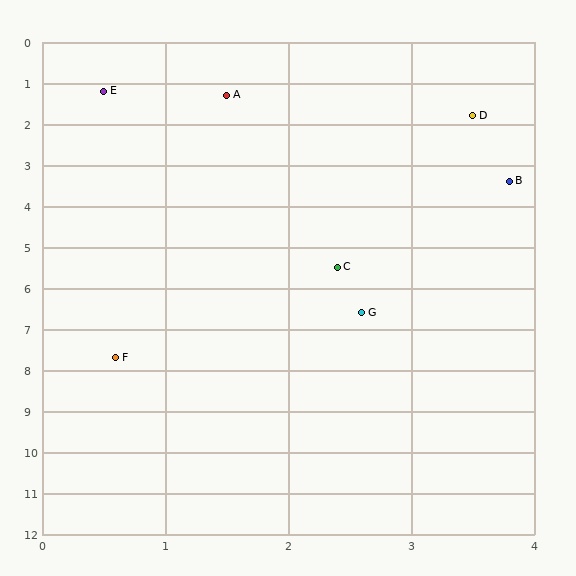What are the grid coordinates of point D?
Point D is at approximately (3.5, 1.8).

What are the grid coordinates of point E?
Point E is at approximately (0.5, 1.2).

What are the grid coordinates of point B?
Point B is at approximately (3.8, 3.4).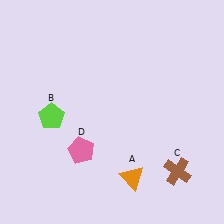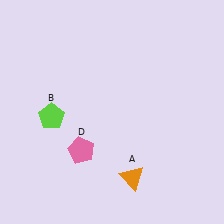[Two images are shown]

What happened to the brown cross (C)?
The brown cross (C) was removed in Image 2. It was in the bottom-right area of Image 1.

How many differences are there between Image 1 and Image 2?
There is 1 difference between the two images.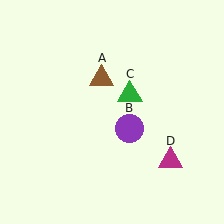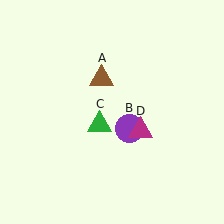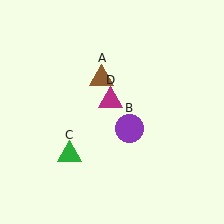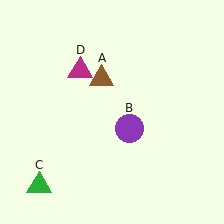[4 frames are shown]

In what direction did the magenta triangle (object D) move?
The magenta triangle (object D) moved up and to the left.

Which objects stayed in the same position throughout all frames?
Brown triangle (object A) and purple circle (object B) remained stationary.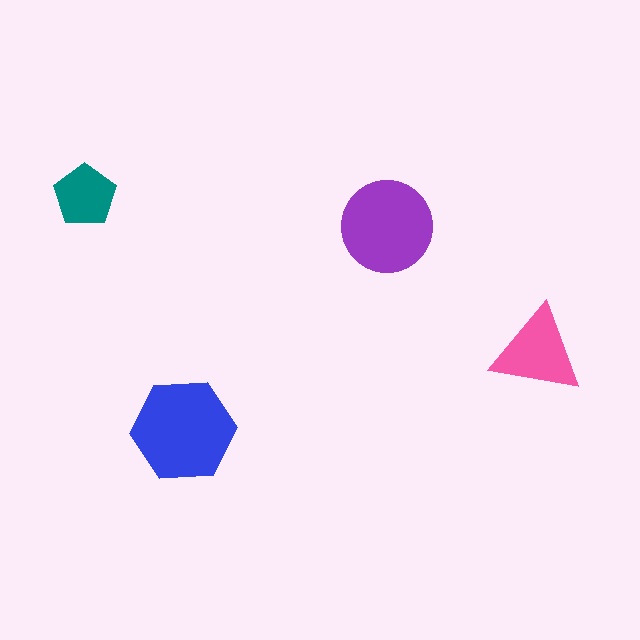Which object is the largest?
The blue hexagon.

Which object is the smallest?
The teal pentagon.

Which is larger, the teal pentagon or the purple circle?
The purple circle.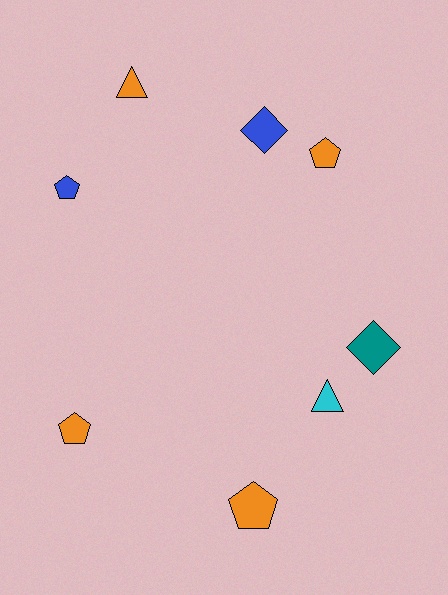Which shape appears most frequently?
Pentagon, with 4 objects.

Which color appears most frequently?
Orange, with 4 objects.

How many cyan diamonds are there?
There are no cyan diamonds.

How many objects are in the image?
There are 8 objects.